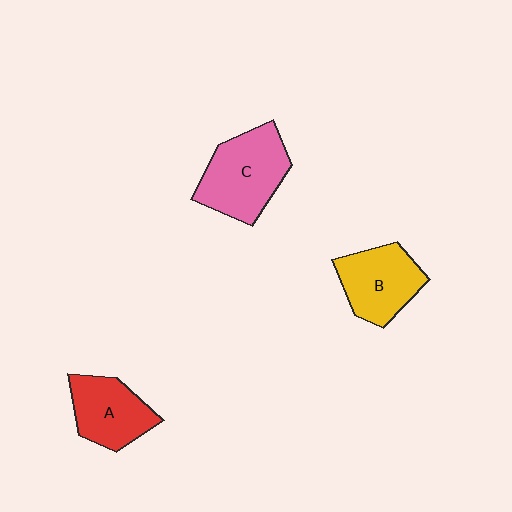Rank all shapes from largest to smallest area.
From largest to smallest: C (pink), B (yellow), A (red).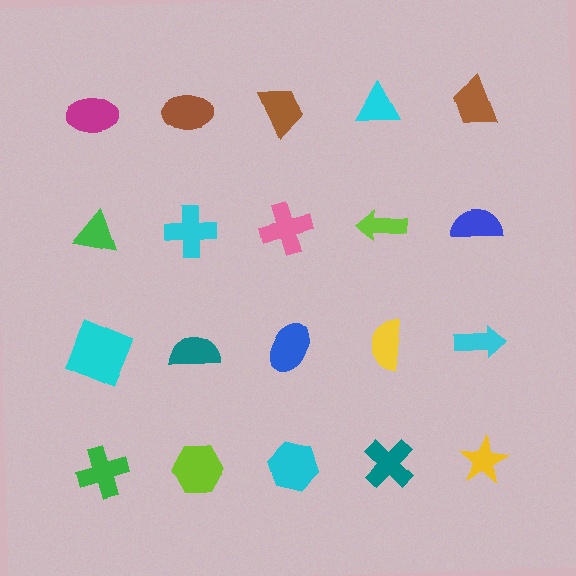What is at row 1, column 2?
A brown ellipse.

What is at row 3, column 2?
A teal semicircle.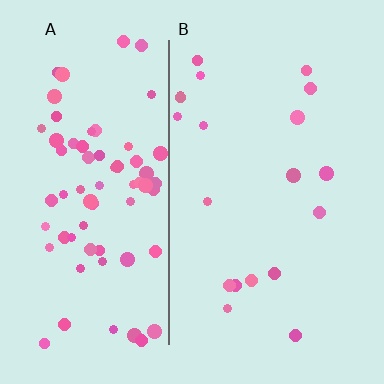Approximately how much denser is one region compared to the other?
Approximately 3.7× — region A over region B.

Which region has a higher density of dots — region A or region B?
A (the left).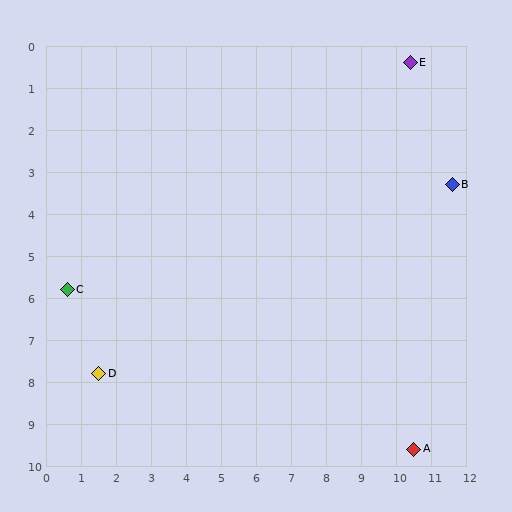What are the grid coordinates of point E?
Point E is at approximately (10.4, 0.4).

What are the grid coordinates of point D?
Point D is at approximately (1.5, 7.8).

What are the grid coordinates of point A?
Point A is at approximately (10.5, 9.6).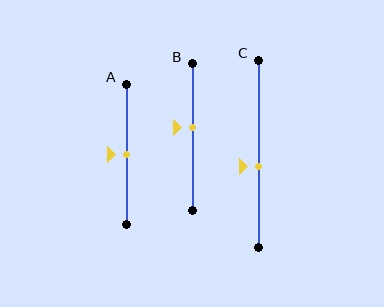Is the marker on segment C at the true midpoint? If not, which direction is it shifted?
No, the marker on segment C is shifted downward by about 7% of the segment length.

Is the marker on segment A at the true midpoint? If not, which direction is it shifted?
Yes, the marker on segment A is at the true midpoint.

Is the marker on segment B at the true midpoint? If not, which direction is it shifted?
No, the marker on segment B is shifted upward by about 7% of the segment length.